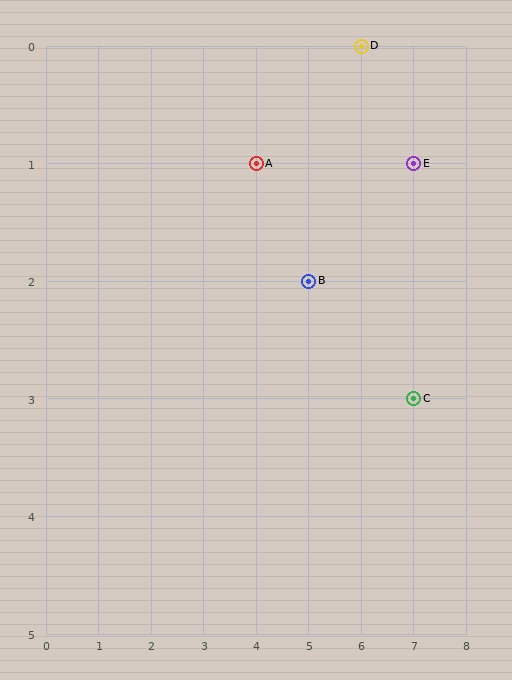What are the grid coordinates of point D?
Point D is at grid coordinates (6, 0).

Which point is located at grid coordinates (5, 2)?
Point B is at (5, 2).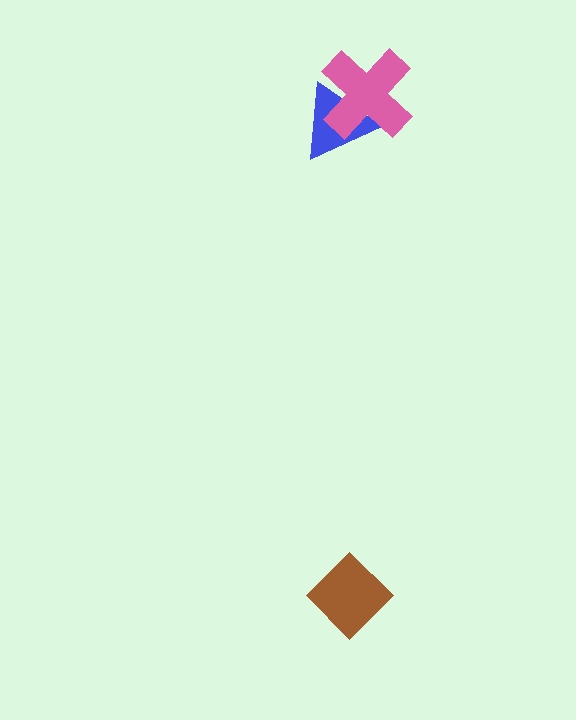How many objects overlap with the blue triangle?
1 object overlaps with the blue triangle.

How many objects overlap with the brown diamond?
0 objects overlap with the brown diamond.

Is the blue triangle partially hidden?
Yes, it is partially covered by another shape.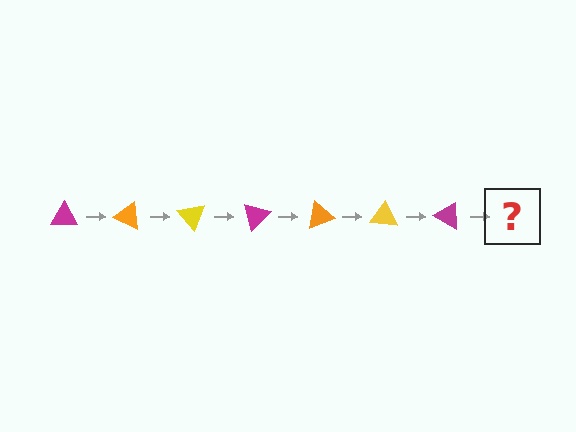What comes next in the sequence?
The next element should be an orange triangle, rotated 175 degrees from the start.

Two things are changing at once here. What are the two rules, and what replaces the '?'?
The two rules are that it rotates 25 degrees each step and the color cycles through magenta, orange, and yellow. The '?' should be an orange triangle, rotated 175 degrees from the start.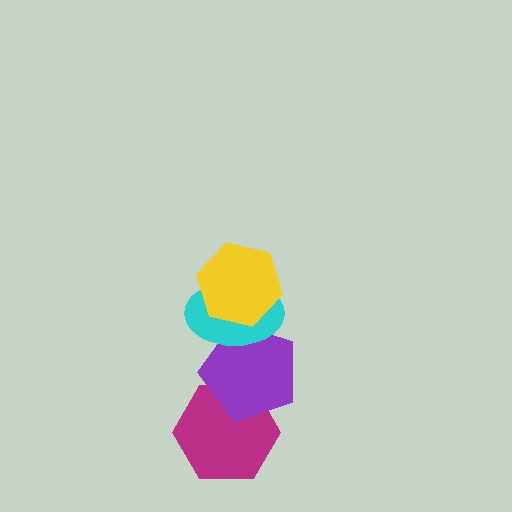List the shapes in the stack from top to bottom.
From top to bottom: the yellow hexagon, the cyan ellipse, the purple pentagon, the magenta hexagon.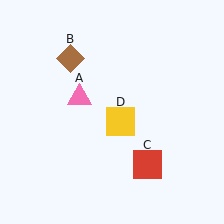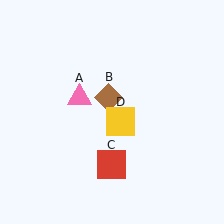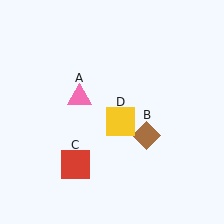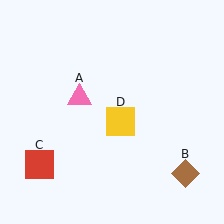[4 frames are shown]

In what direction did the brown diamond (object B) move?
The brown diamond (object B) moved down and to the right.